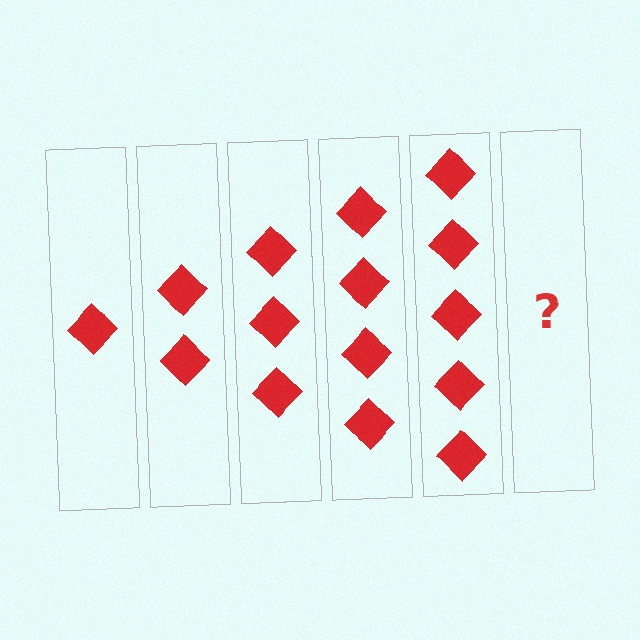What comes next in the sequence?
The next element should be 6 diamonds.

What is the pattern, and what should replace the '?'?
The pattern is that each step adds one more diamond. The '?' should be 6 diamonds.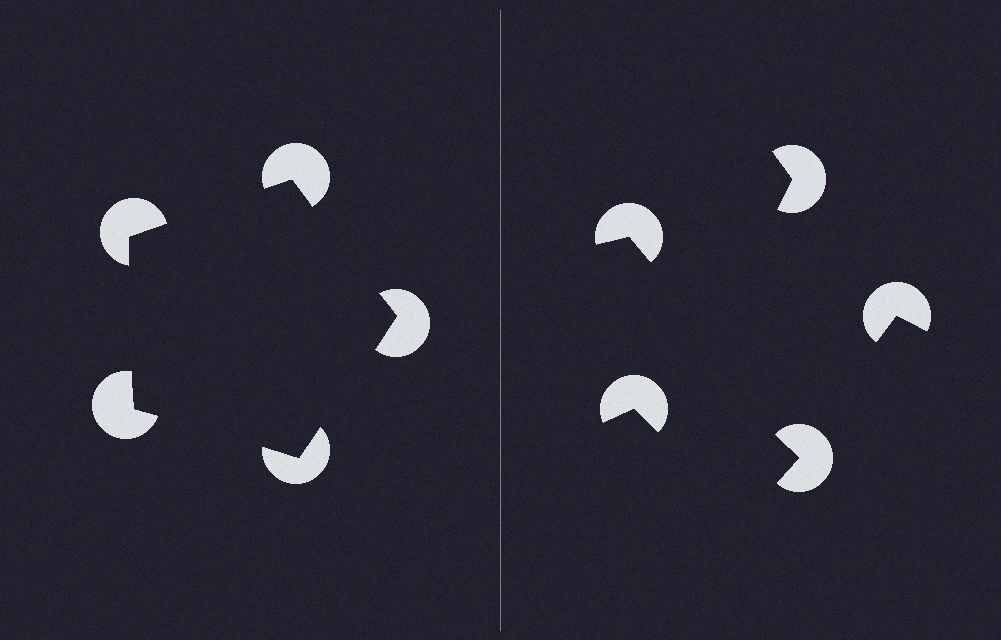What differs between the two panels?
The pac-man discs are positioned identically on both sides; only the wedge orientations differ. On the left they align to a pentagon; on the right they are misaligned.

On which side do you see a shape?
An illusory pentagon appears on the left side. On the right side the wedge cuts are rotated, so no coherent shape forms.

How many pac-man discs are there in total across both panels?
10 — 5 on each side.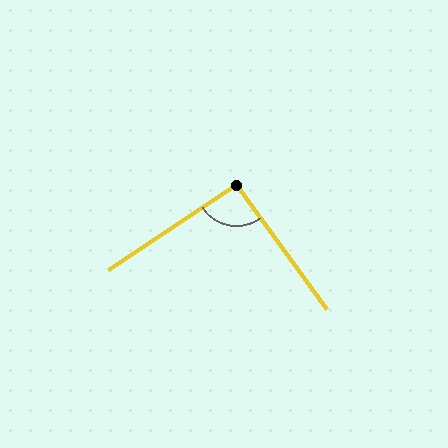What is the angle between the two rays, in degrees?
Approximately 93 degrees.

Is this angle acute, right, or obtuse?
It is approximately a right angle.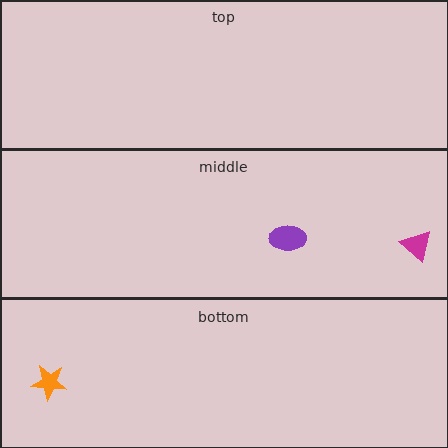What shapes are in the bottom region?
The orange star.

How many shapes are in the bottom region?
1.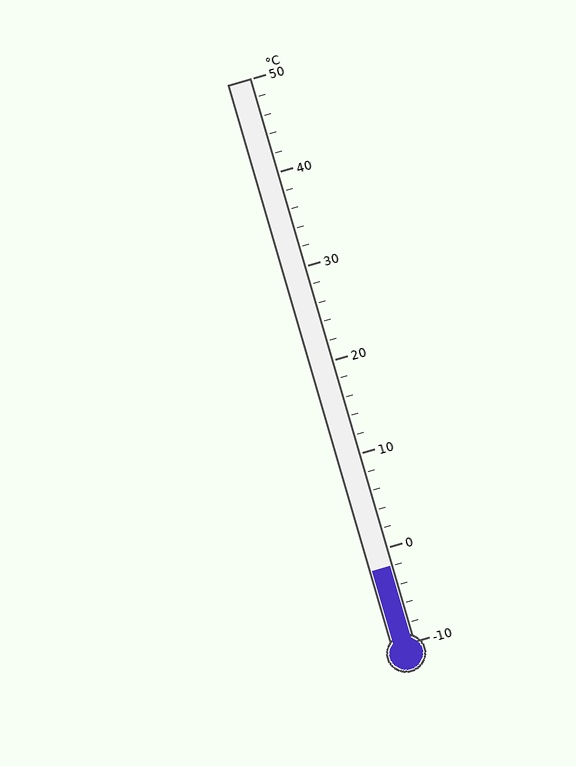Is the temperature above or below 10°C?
The temperature is below 10°C.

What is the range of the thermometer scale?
The thermometer scale ranges from -10°C to 50°C.